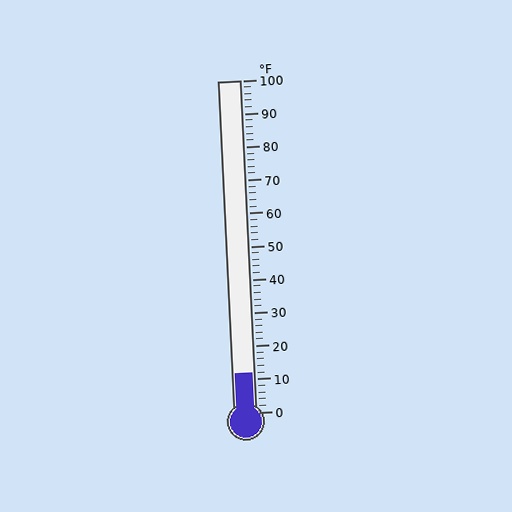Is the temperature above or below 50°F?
The temperature is below 50°F.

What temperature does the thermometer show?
The thermometer shows approximately 12°F.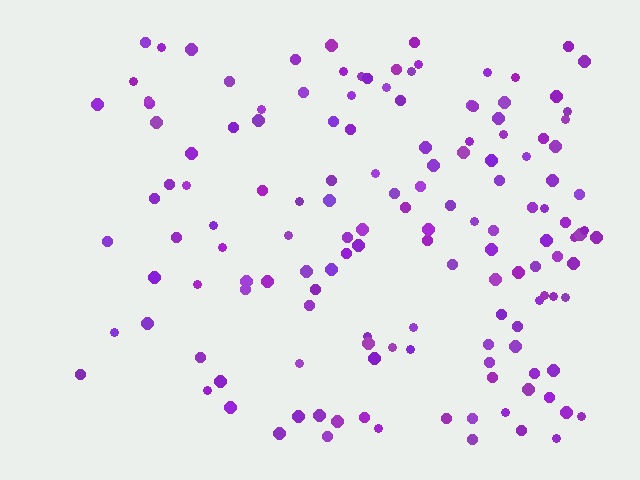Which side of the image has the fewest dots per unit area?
The left.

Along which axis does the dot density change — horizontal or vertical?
Horizontal.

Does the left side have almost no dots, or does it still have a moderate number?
Still a moderate number, just noticeably fewer than the right.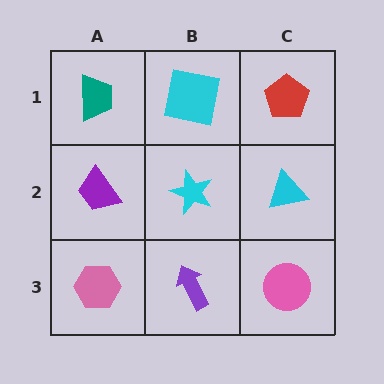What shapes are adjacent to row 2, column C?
A red pentagon (row 1, column C), a pink circle (row 3, column C), a cyan star (row 2, column B).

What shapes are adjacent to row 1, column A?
A purple trapezoid (row 2, column A), a cyan square (row 1, column B).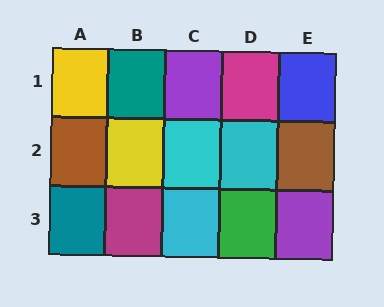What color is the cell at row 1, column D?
Magenta.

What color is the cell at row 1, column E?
Blue.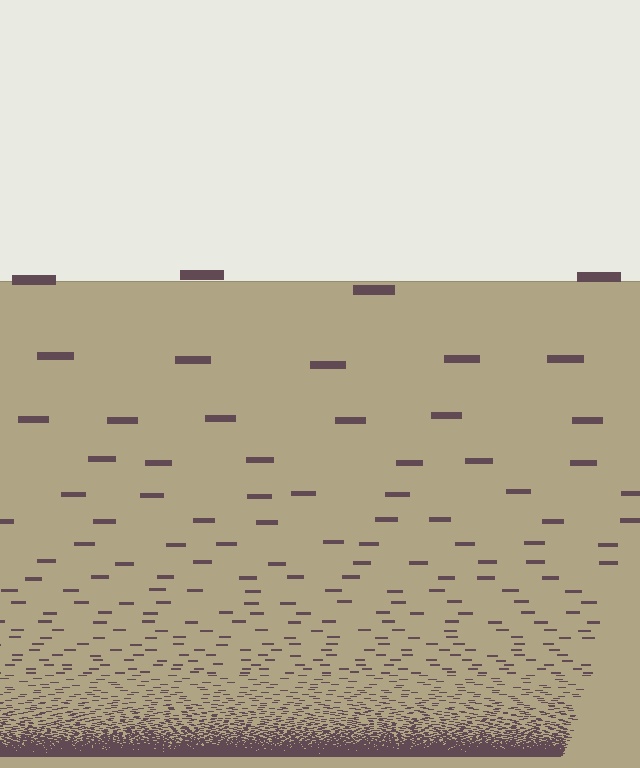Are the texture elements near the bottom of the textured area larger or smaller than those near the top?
Smaller. The gradient is inverted — elements near the bottom are smaller and denser.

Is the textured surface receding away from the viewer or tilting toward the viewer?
The surface appears to tilt toward the viewer. Texture elements get larger and sparser toward the top.